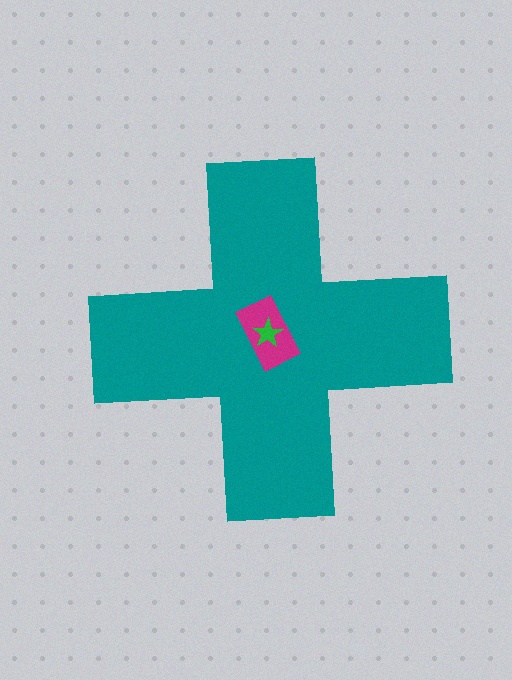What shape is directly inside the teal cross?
The magenta rectangle.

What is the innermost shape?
The green star.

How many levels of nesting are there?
3.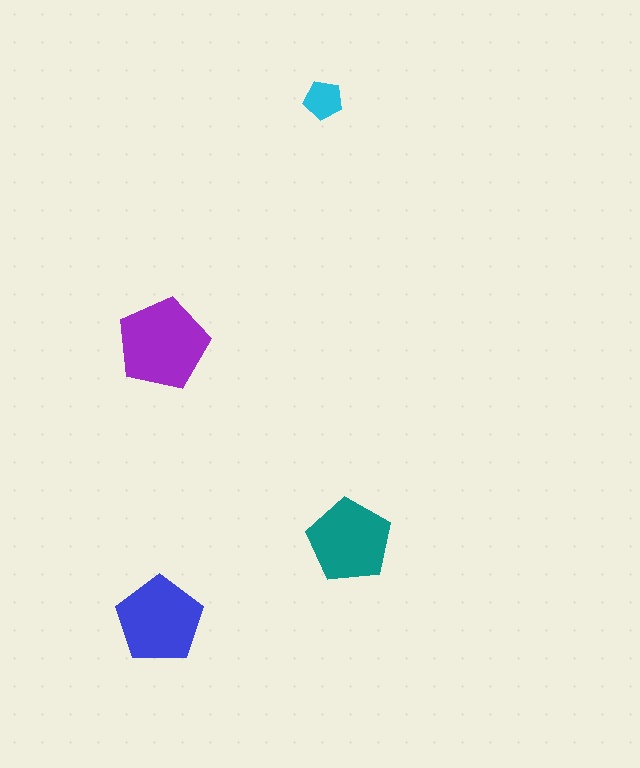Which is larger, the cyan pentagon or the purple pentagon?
The purple one.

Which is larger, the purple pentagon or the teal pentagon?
The purple one.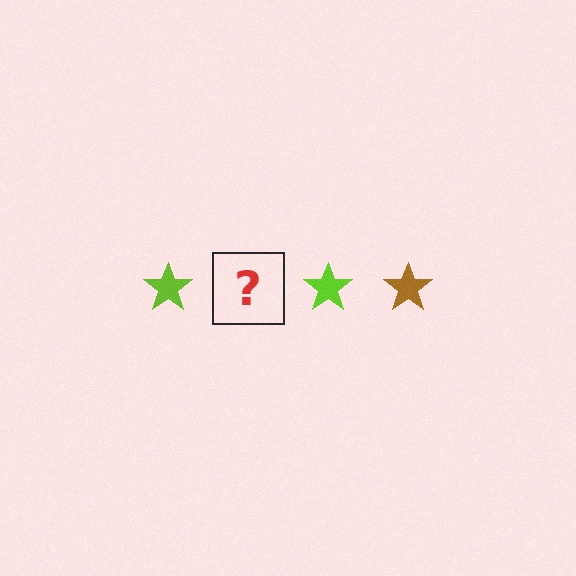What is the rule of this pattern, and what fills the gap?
The rule is that the pattern cycles through lime, brown stars. The gap should be filled with a brown star.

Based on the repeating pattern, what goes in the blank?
The blank should be a brown star.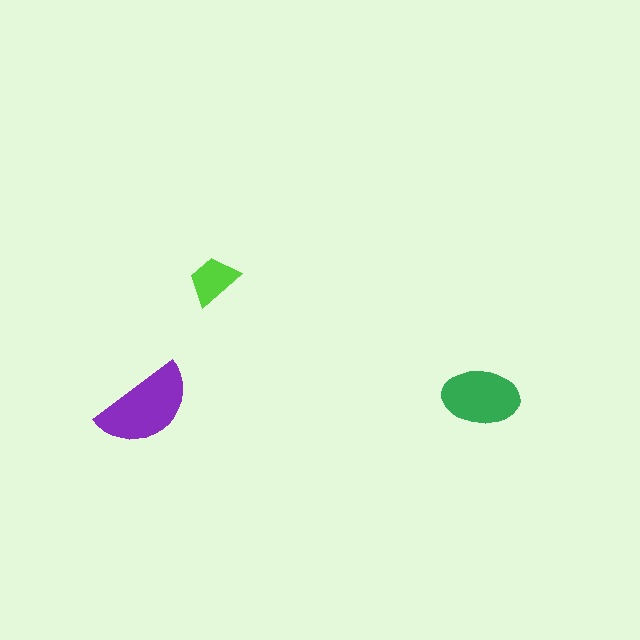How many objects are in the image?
There are 3 objects in the image.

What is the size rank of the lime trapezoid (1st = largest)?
3rd.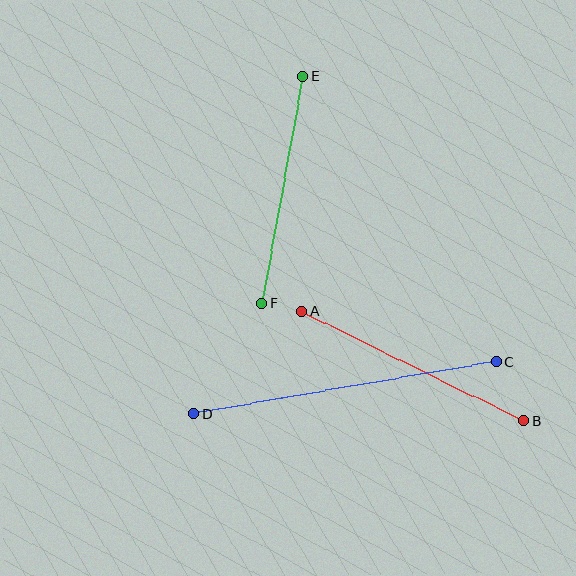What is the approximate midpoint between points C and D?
The midpoint is at approximately (345, 388) pixels.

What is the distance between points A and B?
The distance is approximately 247 pixels.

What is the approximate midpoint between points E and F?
The midpoint is at approximately (282, 190) pixels.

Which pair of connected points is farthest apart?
Points C and D are farthest apart.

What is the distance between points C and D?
The distance is approximately 307 pixels.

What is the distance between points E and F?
The distance is approximately 232 pixels.